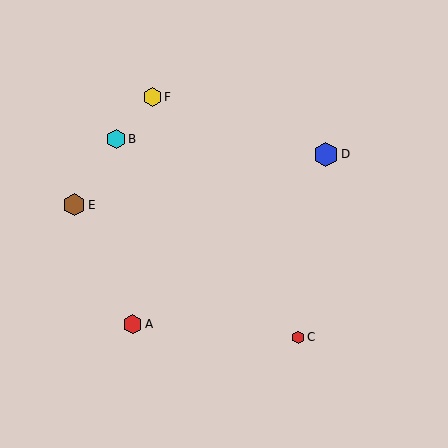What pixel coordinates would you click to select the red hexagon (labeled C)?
Click at (298, 337) to select the red hexagon C.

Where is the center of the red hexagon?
The center of the red hexagon is at (132, 324).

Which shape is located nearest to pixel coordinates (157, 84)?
The yellow hexagon (labeled F) at (152, 97) is nearest to that location.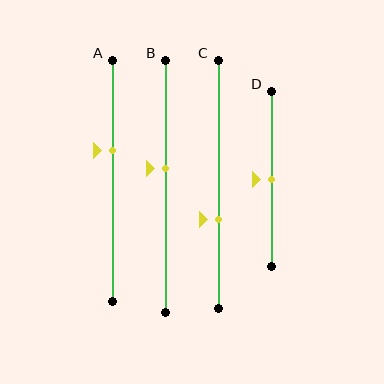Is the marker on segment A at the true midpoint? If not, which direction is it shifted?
No, the marker on segment A is shifted upward by about 12% of the segment length.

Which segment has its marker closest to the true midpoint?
Segment D has its marker closest to the true midpoint.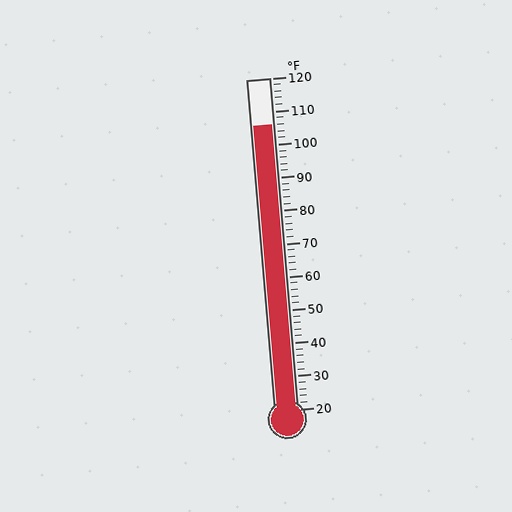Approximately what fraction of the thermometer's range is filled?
The thermometer is filled to approximately 85% of its range.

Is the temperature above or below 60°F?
The temperature is above 60°F.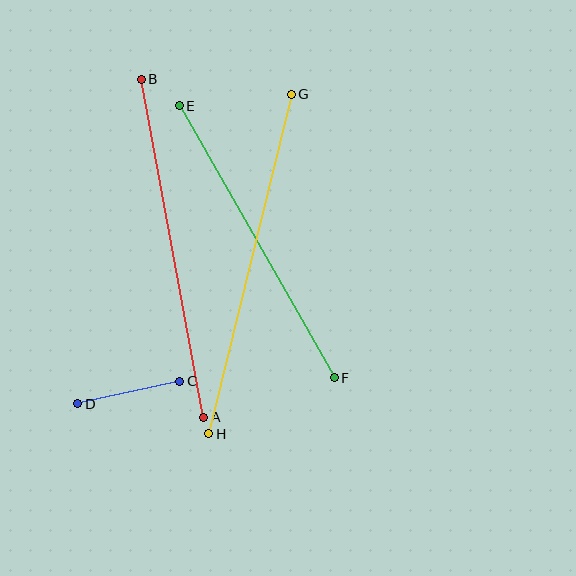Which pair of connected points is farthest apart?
Points G and H are farthest apart.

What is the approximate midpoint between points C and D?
The midpoint is at approximately (129, 393) pixels.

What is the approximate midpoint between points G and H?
The midpoint is at approximately (250, 264) pixels.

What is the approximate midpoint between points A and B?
The midpoint is at approximately (173, 248) pixels.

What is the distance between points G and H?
The distance is approximately 349 pixels.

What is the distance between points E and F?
The distance is approximately 313 pixels.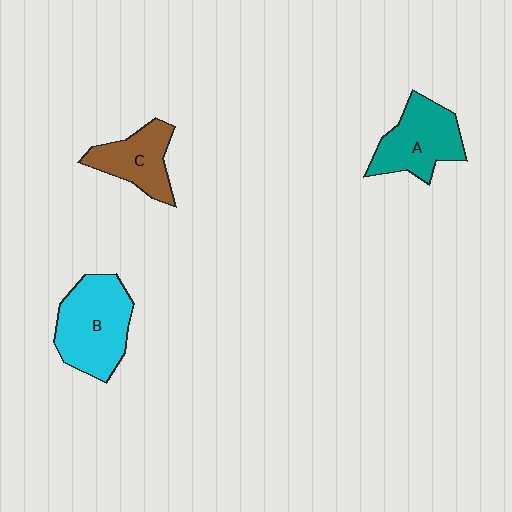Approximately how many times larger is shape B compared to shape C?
Approximately 1.5 times.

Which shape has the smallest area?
Shape C (brown).